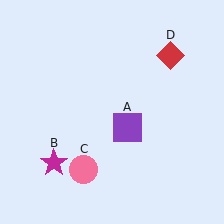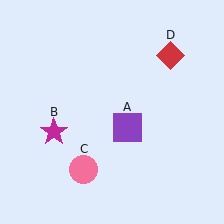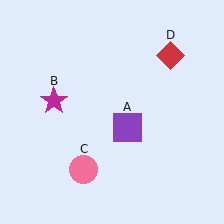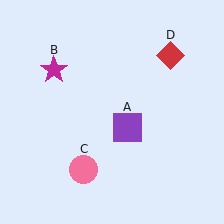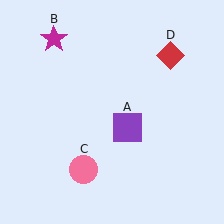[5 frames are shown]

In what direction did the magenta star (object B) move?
The magenta star (object B) moved up.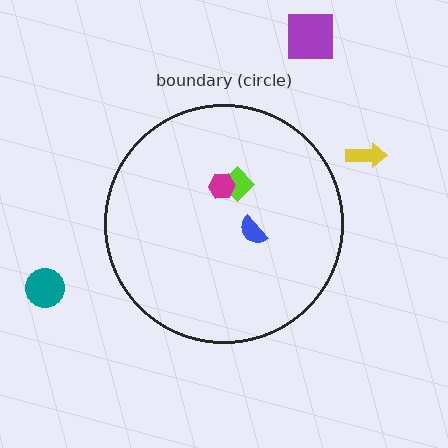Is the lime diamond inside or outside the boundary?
Inside.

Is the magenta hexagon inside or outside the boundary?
Inside.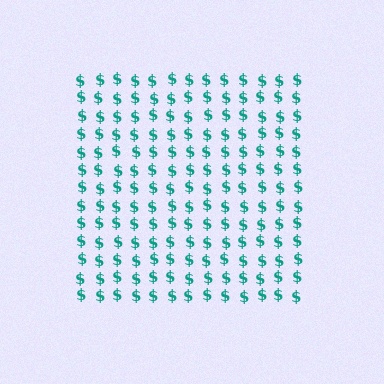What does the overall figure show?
The overall figure shows a square.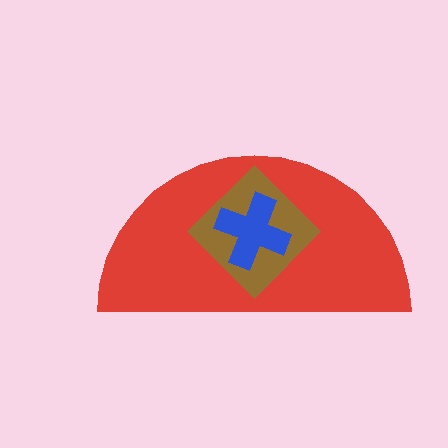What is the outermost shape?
The red semicircle.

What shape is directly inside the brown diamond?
The blue cross.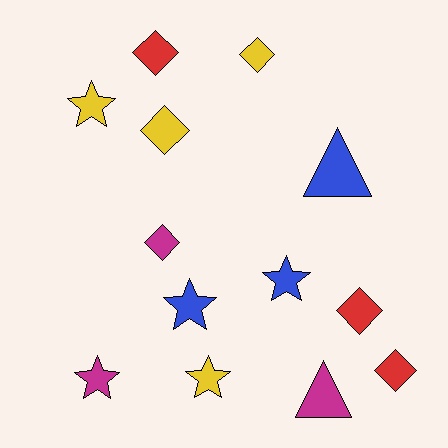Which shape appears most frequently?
Diamond, with 6 objects.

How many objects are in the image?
There are 13 objects.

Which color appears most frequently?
Yellow, with 4 objects.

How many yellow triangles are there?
There are no yellow triangles.